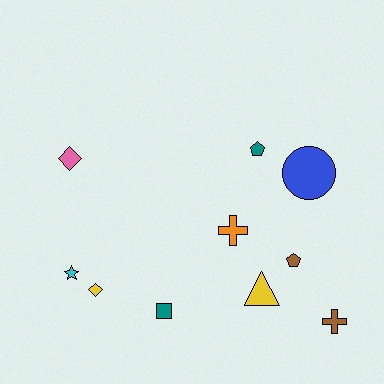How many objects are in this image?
There are 10 objects.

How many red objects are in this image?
There are no red objects.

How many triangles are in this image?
There is 1 triangle.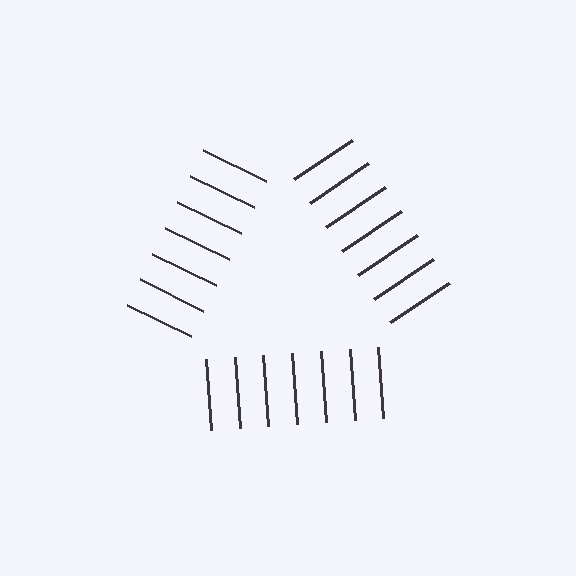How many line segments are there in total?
21 — 7 along each of the 3 edges.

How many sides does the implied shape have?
3 sides — the line-ends trace a triangle.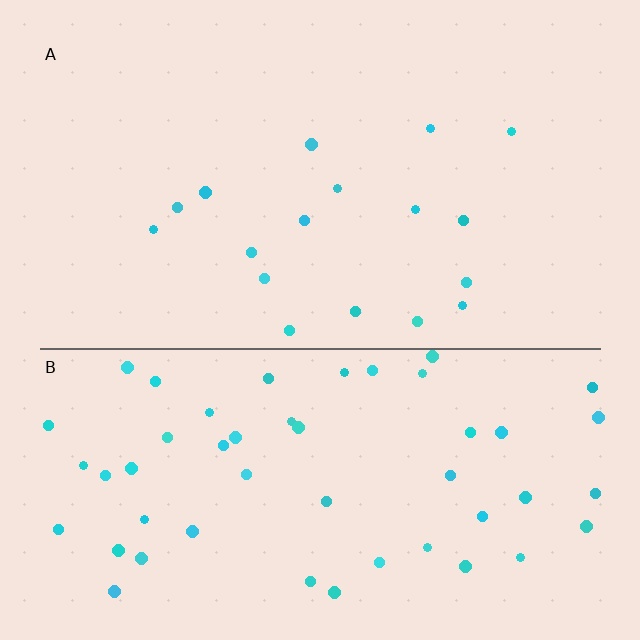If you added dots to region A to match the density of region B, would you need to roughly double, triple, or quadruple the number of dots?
Approximately triple.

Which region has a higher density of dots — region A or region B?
B (the bottom).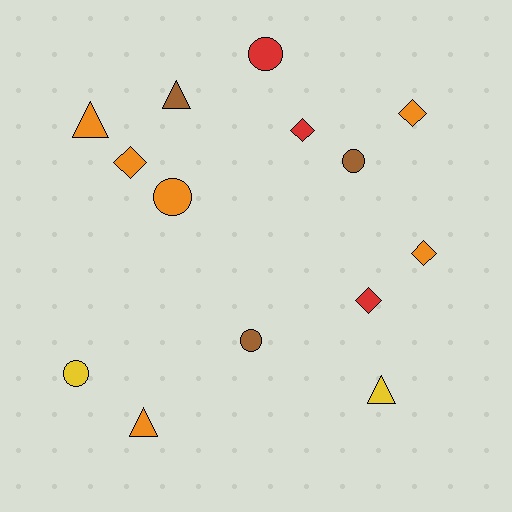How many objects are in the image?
There are 14 objects.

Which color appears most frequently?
Orange, with 6 objects.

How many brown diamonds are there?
There are no brown diamonds.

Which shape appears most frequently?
Diamond, with 5 objects.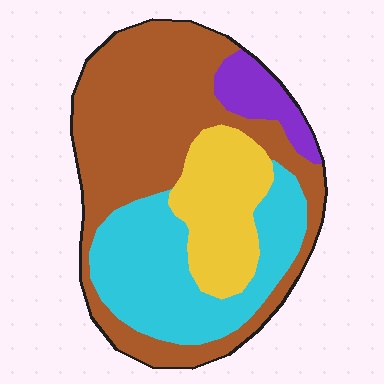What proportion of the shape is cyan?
Cyan covers roughly 30% of the shape.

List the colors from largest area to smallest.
From largest to smallest: brown, cyan, yellow, purple.